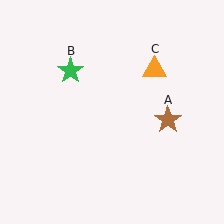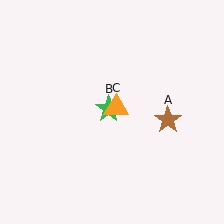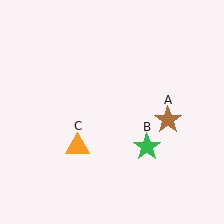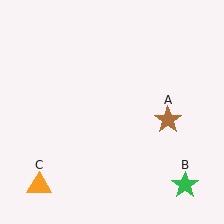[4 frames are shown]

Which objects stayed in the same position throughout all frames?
Brown star (object A) remained stationary.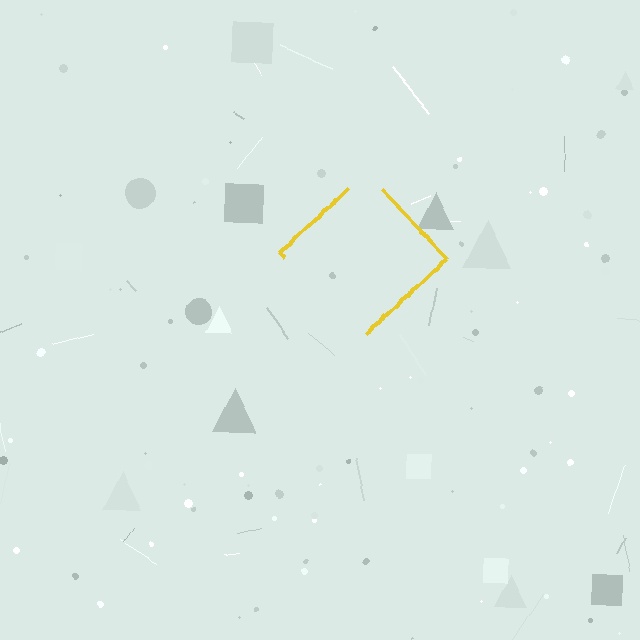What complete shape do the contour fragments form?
The contour fragments form a diamond.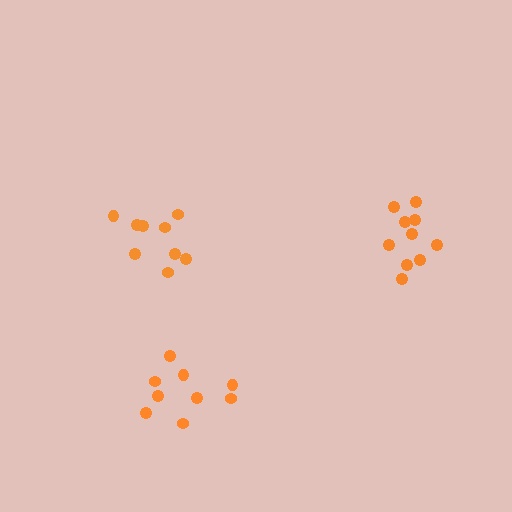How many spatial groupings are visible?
There are 3 spatial groupings.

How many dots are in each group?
Group 1: 9 dots, Group 2: 10 dots, Group 3: 9 dots (28 total).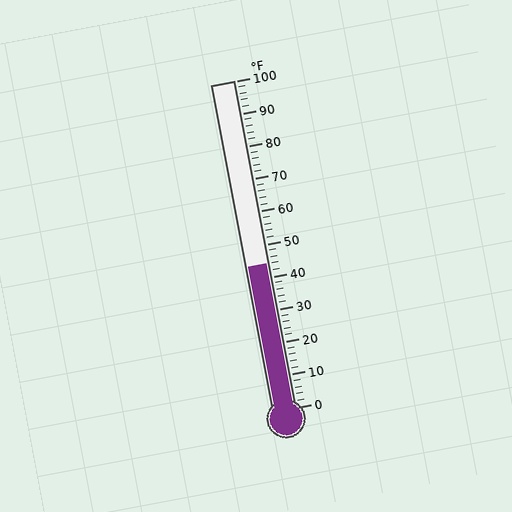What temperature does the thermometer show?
The thermometer shows approximately 44°F.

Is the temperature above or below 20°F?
The temperature is above 20°F.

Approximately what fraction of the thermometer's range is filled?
The thermometer is filled to approximately 45% of its range.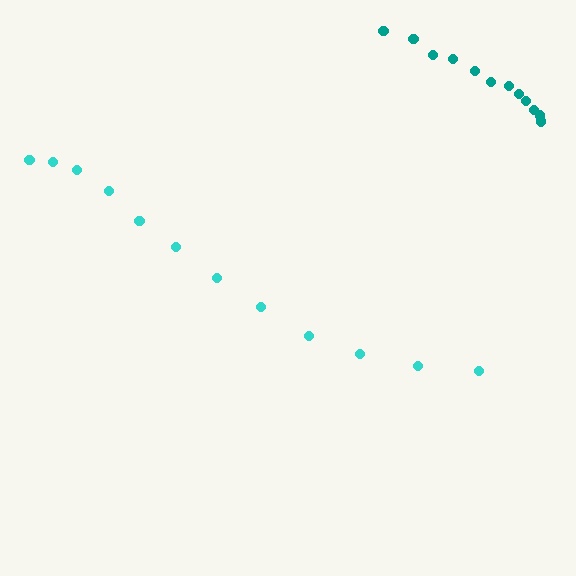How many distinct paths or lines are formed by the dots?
There are 2 distinct paths.